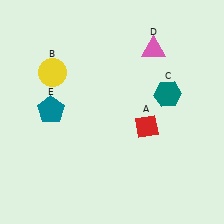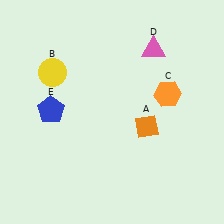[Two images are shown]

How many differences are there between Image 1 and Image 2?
There are 3 differences between the two images.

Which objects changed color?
A changed from red to orange. C changed from teal to orange. E changed from teal to blue.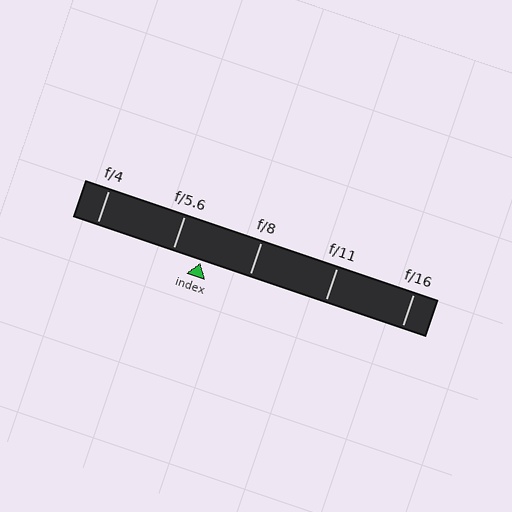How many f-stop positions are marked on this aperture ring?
There are 5 f-stop positions marked.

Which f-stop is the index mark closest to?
The index mark is closest to f/5.6.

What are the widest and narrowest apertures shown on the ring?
The widest aperture shown is f/4 and the narrowest is f/16.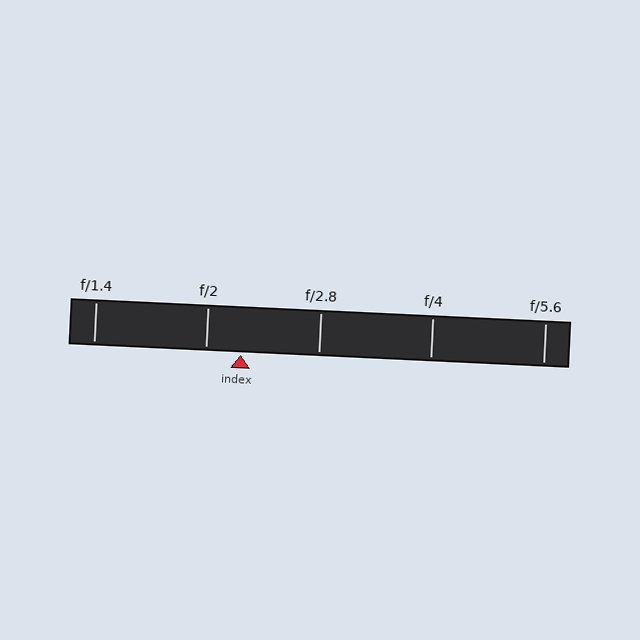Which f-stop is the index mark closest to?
The index mark is closest to f/2.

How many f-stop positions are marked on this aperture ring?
There are 5 f-stop positions marked.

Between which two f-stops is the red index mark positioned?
The index mark is between f/2 and f/2.8.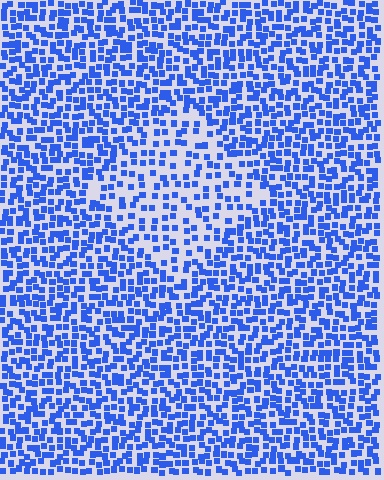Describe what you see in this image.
The image contains small blue elements arranged at two different densities. A diamond-shaped region is visible where the elements are less densely packed than the surrounding area.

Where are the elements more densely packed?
The elements are more densely packed outside the diamond boundary.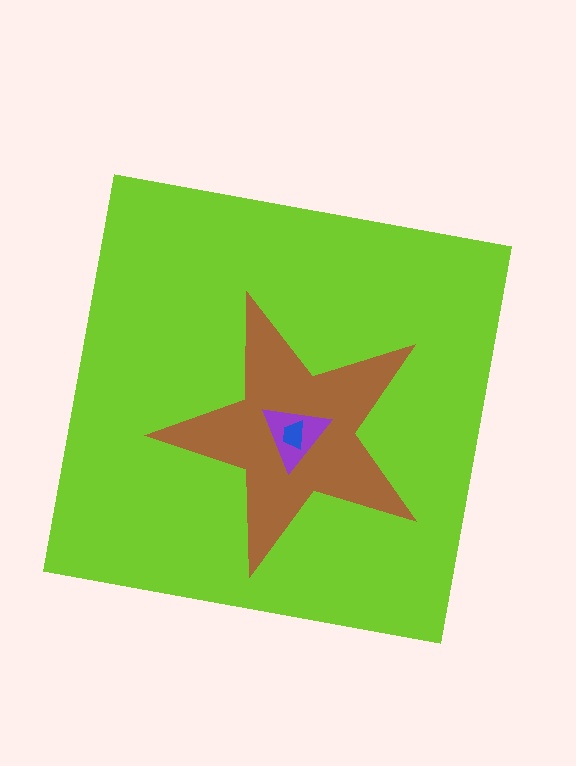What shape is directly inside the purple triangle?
The blue trapezoid.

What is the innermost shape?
The blue trapezoid.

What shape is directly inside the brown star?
The purple triangle.